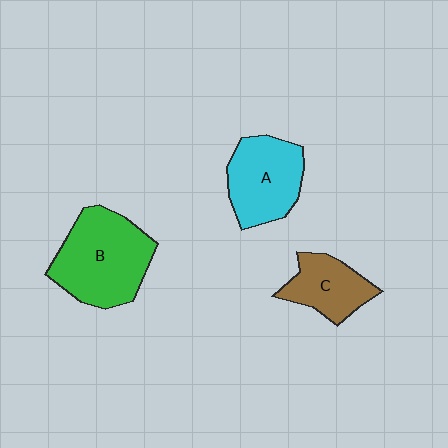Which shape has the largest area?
Shape B (green).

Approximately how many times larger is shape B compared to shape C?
Approximately 1.8 times.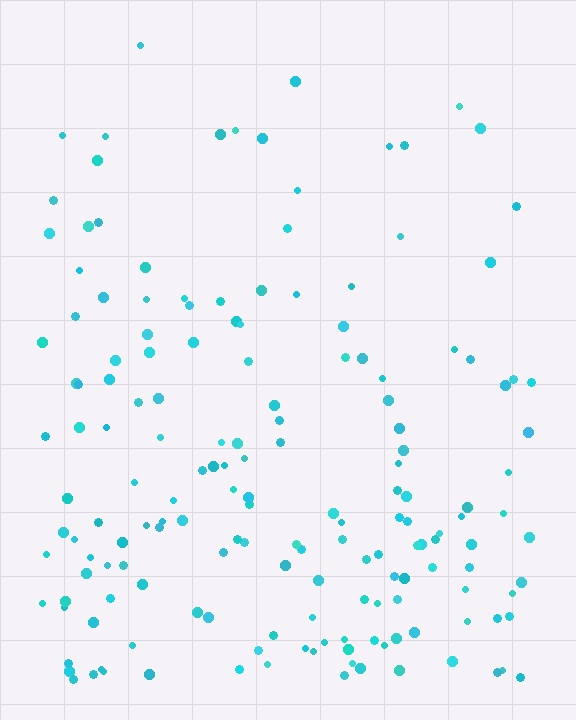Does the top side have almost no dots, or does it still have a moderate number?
Still a moderate number, just noticeably fewer than the bottom.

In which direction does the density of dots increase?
From top to bottom, with the bottom side densest.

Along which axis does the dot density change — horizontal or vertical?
Vertical.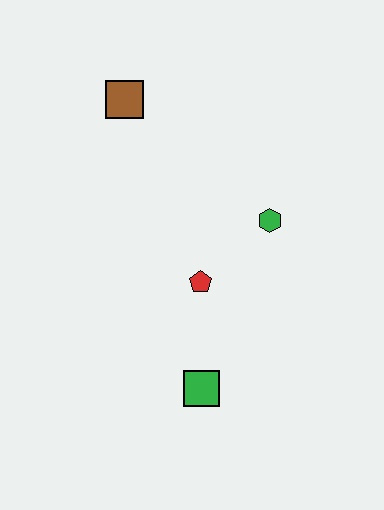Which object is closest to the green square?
The red pentagon is closest to the green square.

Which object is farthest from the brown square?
The green square is farthest from the brown square.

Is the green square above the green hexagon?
No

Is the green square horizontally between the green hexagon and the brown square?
Yes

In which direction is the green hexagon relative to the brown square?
The green hexagon is to the right of the brown square.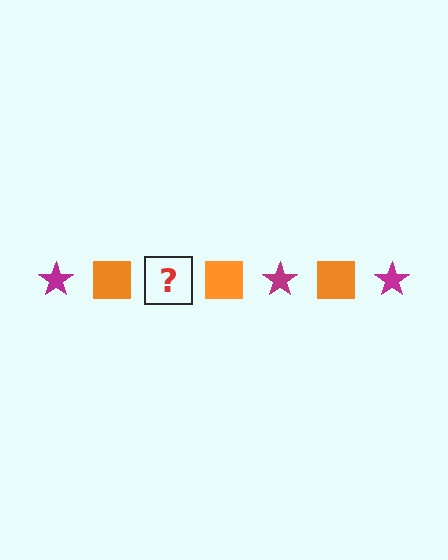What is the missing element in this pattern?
The missing element is a magenta star.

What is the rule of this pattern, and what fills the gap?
The rule is that the pattern alternates between magenta star and orange square. The gap should be filled with a magenta star.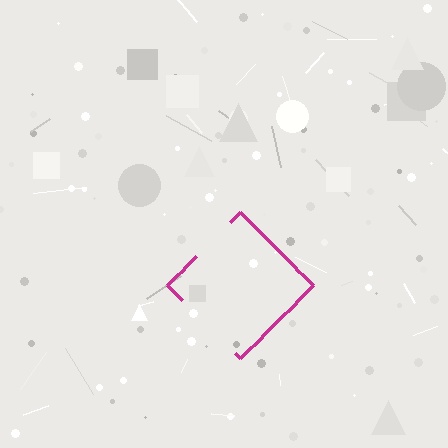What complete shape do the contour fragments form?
The contour fragments form a diamond.